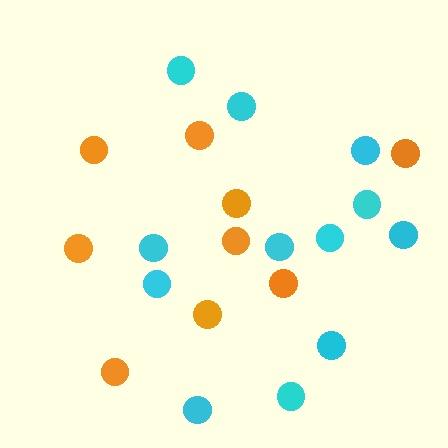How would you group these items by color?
There are 2 groups: one group of orange circles (9) and one group of cyan circles (12).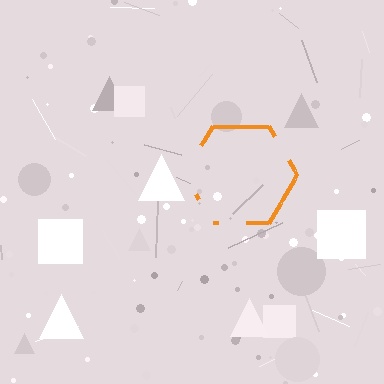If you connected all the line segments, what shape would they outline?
They would outline a hexagon.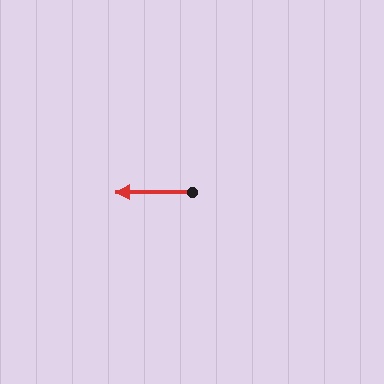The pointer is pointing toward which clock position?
Roughly 9 o'clock.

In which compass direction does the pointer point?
West.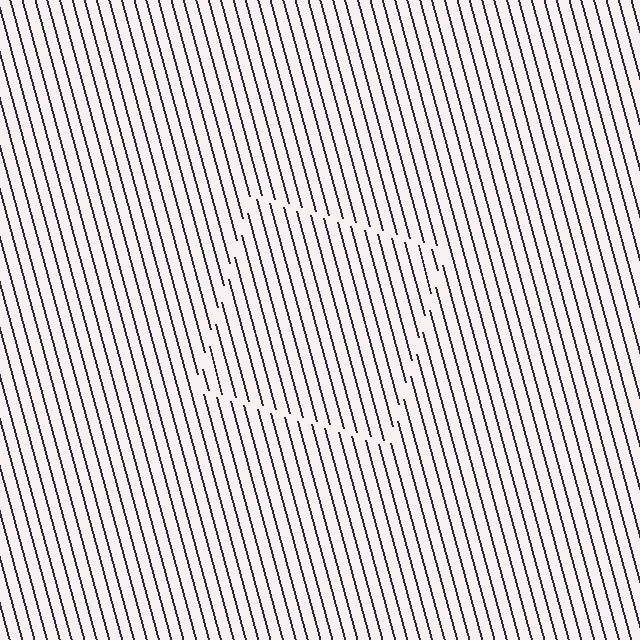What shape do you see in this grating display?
An illusory square. The interior of the shape contains the same grating, shifted by half a period — the contour is defined by the phase discontinuity where line-ends from the inner and outer gratings abut.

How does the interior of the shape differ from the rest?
The interior of the shape contains the same grating, shifted by half a period — the contour is defined by the phase discontinuity where line-ends from the inner and outer gratings abut.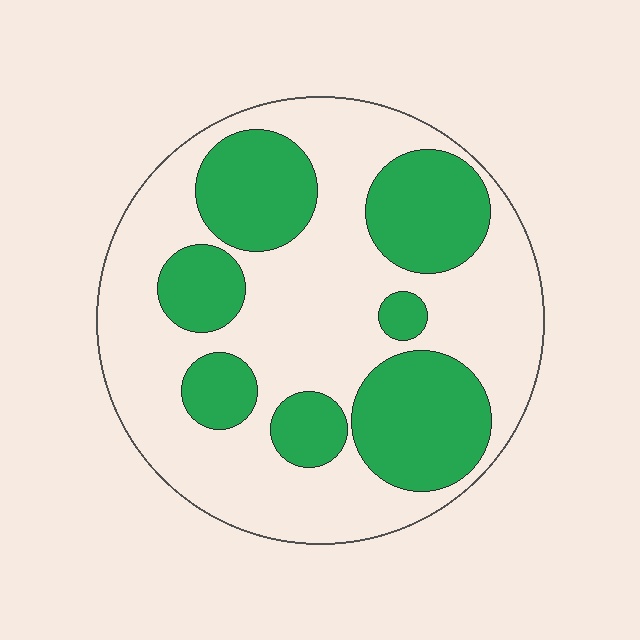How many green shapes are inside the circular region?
7.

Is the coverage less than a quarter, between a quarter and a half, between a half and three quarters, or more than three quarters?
Between a quarter and a half.